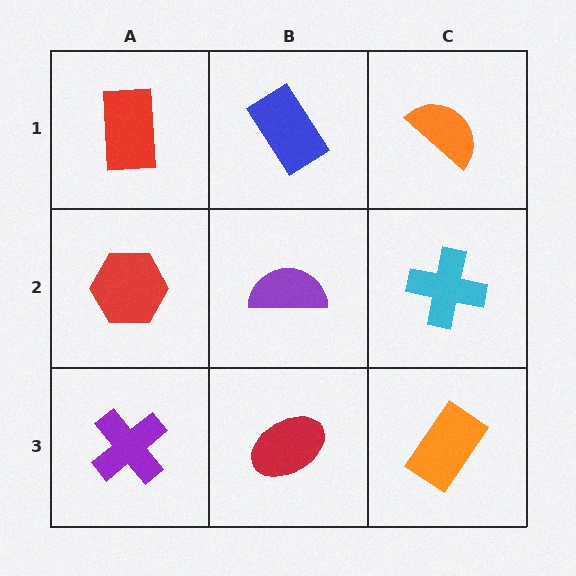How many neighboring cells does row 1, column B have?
3.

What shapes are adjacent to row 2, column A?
A red rectangle (row 1, column A), a purple cross (row 3, column A), a purple semicircle (row 2, column B).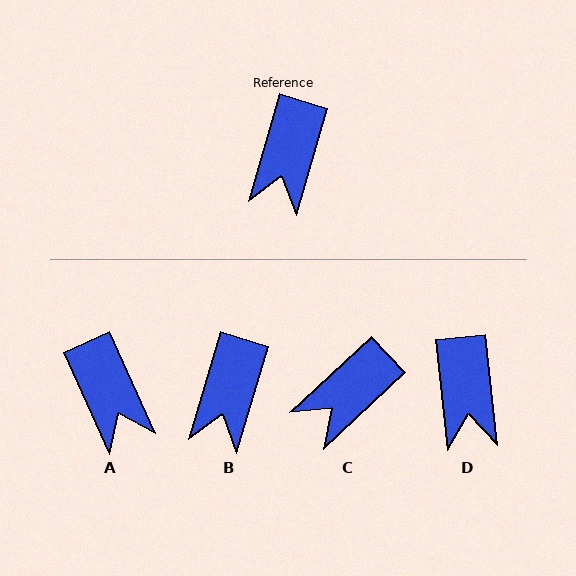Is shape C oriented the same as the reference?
No, it is off by about 30 degrees.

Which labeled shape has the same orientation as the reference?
B.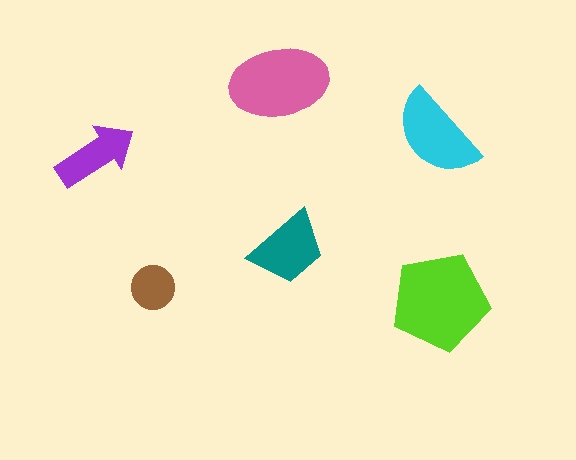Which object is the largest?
The lime pentagon.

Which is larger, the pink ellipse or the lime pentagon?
The lime pentagon.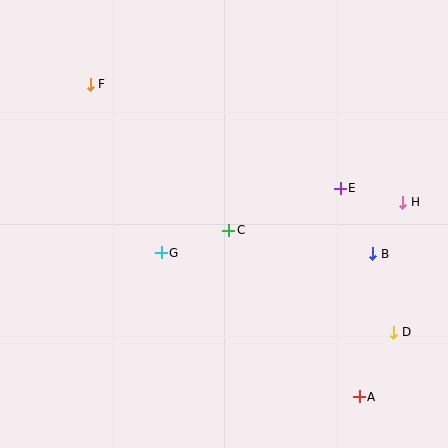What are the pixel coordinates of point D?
Point D is at (394, 332).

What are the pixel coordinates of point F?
Point F is at (90, 84).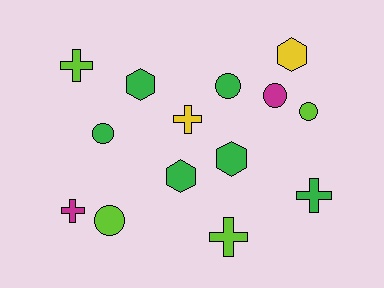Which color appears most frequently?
Green, with 6 objects.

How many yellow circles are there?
There are no yellow circles.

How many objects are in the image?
There are 14 objects.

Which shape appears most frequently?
Cross, with 5 objects.